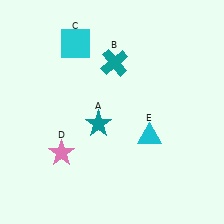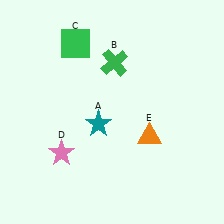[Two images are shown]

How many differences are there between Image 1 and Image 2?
There are 3 differences between the two images.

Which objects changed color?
B changed from teal to green. C changed from cyan to green. E changed from cyan to orange.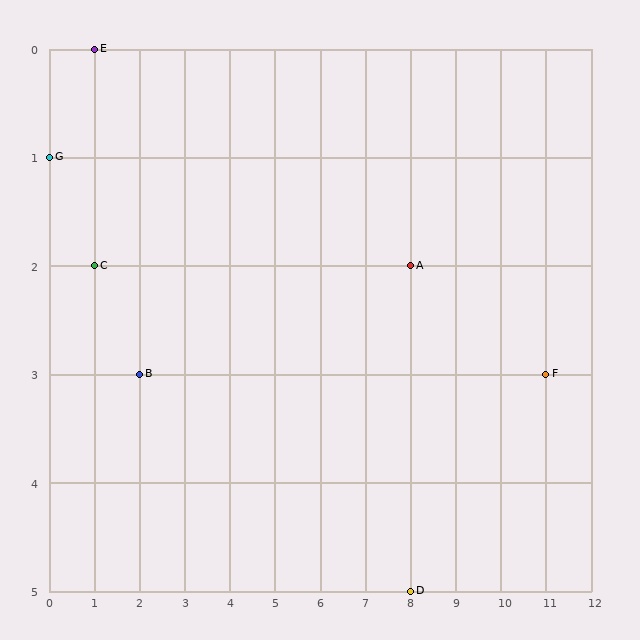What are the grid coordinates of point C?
Point C is at grid coordinates (1, 2).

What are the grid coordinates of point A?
Point A is at grid coordinates (8, 2).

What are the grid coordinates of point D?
Point D is at grid coordinates (8, 5).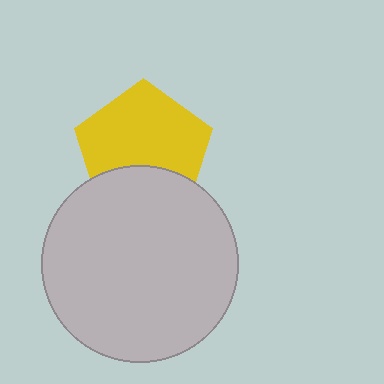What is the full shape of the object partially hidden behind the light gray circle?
The partially hidden object is a yellow pentagon.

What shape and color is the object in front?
The object in front is a light gray circle.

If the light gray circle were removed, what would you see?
You would see the complete yellow pentagon.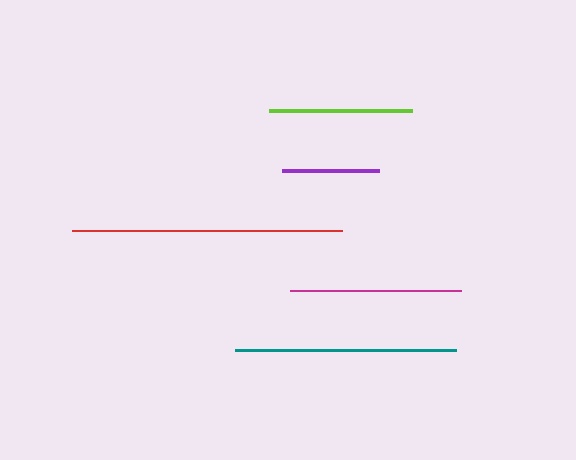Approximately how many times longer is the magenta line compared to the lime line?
The magenta line is approximately 1.2 times the length of the lime line.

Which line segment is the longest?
The red line is the longest at approximately 270 pixels.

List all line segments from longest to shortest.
From longest to shortest: red, teal, magenta, lime, purple.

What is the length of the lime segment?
The lime segment is approximately 143 pixels long.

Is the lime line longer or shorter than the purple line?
The lime line is longer than the purple line.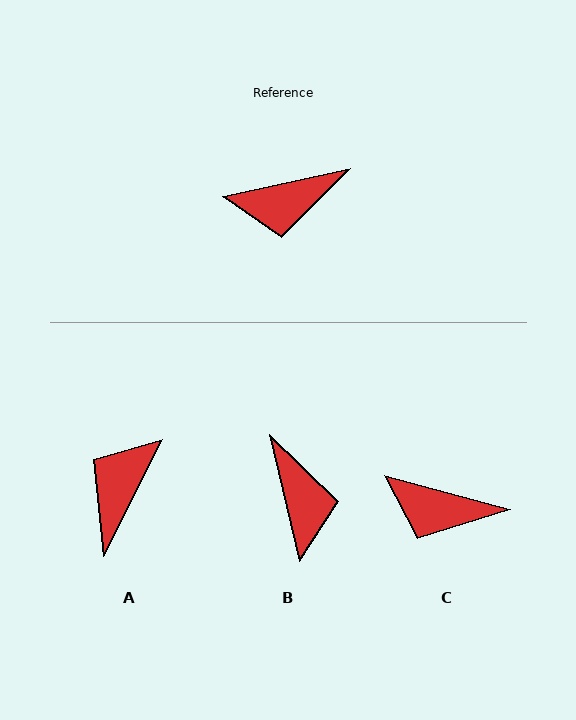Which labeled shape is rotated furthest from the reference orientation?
A, about 129 degrees away.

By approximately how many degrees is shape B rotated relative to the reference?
Approximately 91 degrees counter-clockwise.